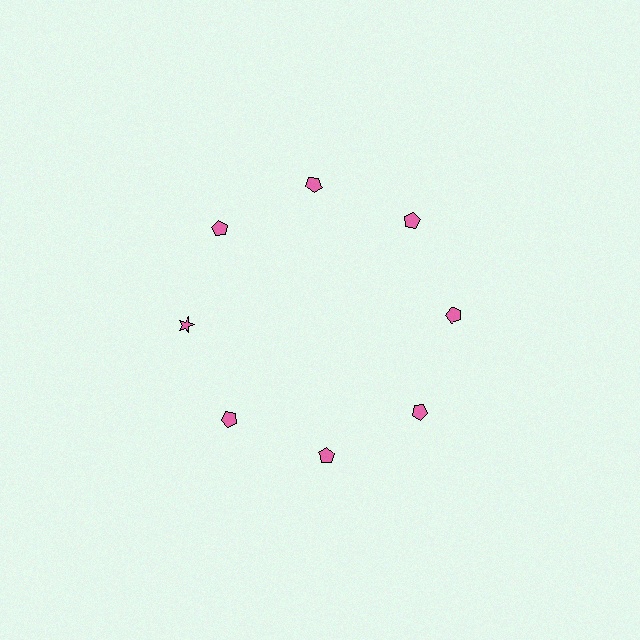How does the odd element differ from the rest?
It has a different shape: star instead of pentagon.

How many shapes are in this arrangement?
There are 8 shapes arranged in a ring pattern.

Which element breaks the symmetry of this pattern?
The pink star at roughly the 9 o'clock position breaks the symmetry. All other shapes are pink pentagons.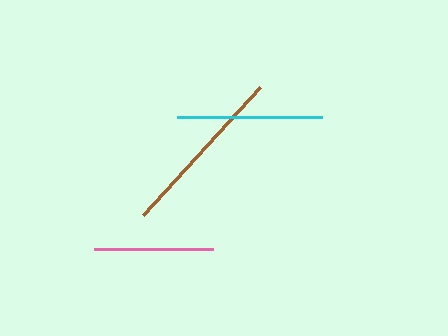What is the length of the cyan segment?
The cyan segment is approximately 145 pixels long.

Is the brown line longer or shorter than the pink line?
The brown line is longer than the pink line.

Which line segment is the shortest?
The pink line is the shortest at approximately 120 pixels.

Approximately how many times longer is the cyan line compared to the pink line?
The cyan line is approximately 1.2 times the length of the pink line.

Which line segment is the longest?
The brown line is the longest at approximately 174 pixels.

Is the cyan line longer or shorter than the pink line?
The cyan line is longer than the pink line.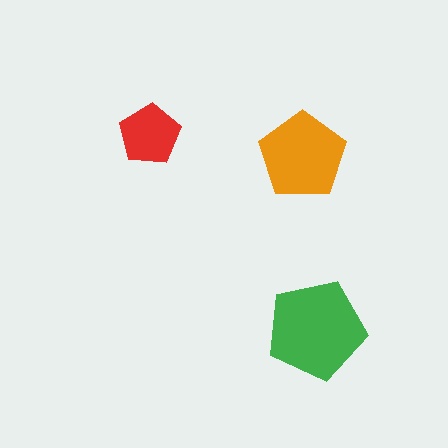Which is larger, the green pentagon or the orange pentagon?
The green one.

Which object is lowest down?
The green pentagon is bottommost.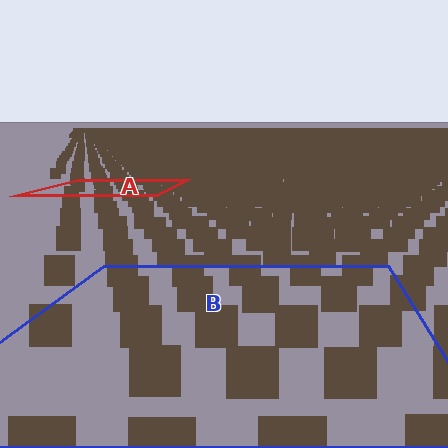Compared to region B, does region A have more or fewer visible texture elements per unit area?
Region A has more texture elements per unit area — they are packed more densely because it is farther away.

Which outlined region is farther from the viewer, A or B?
Region A is farther from the viewer — the texture elements inside it appear smaller and more densely packed.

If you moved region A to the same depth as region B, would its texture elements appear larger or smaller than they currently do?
They would appear larger. At a closer depth, the same texture elements are projected at a bigger on-screen size.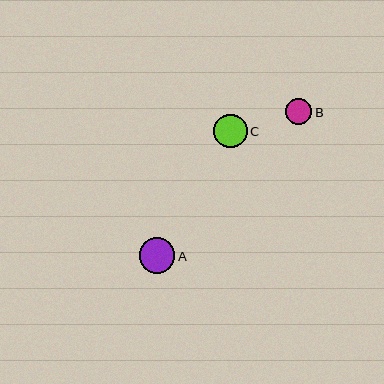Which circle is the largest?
Circle A is the largest with a size of approximately 36 pixels.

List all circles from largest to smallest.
From largest to smallest: A, C, B.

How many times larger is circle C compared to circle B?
Circle C is approximately 1.3 times the size of circle B.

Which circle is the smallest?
Circle B is the smallest with a size of approximately 26 pixels.